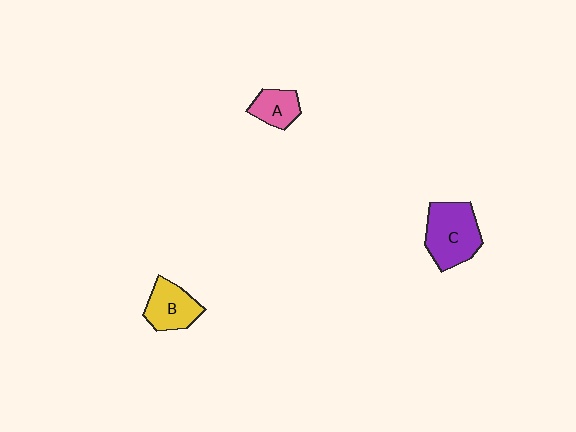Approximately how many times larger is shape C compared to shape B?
Approximately 1.4 times.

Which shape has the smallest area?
Shape A (pink).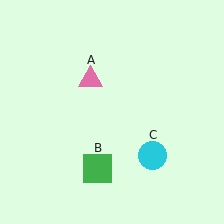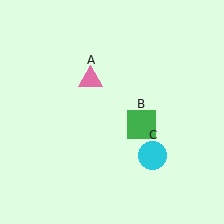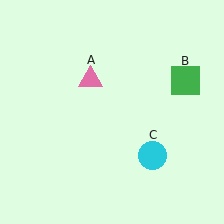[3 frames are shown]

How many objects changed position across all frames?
1 object changed position: green square (object B).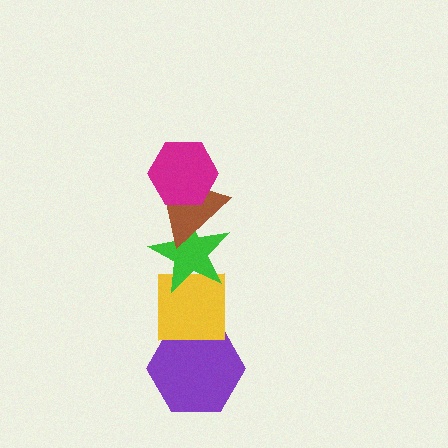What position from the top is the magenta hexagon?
The magenta hexagon is 1st from the top.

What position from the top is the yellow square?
The yellow square is 4th from the top.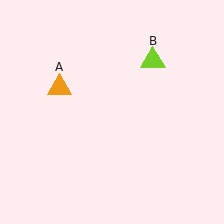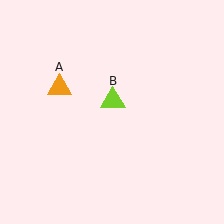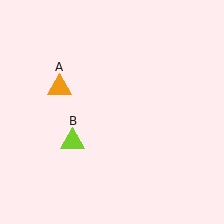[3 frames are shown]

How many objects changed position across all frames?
1 object changed position: lime triangle (object B).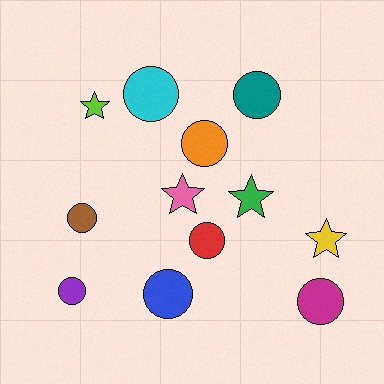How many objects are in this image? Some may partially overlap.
There are 12 objects.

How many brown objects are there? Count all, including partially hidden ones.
There is 1 brown object.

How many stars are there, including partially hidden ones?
There are 4 stars.